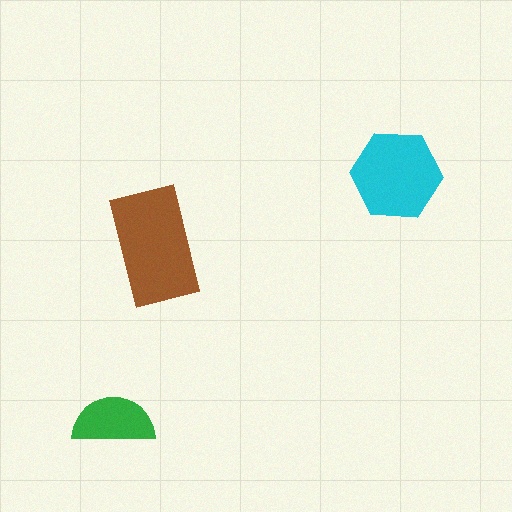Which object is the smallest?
The green semicircle.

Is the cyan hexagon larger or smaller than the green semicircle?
Larger.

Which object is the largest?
The brown rectangle.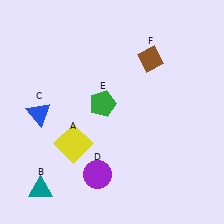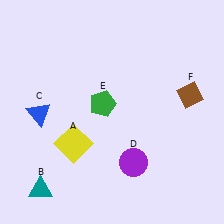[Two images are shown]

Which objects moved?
The objects that moved are: the purple circle (D), the brown diamond (F).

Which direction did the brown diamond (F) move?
The brown diamond (F) moved right.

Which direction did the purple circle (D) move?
The purple circle (D) moved right.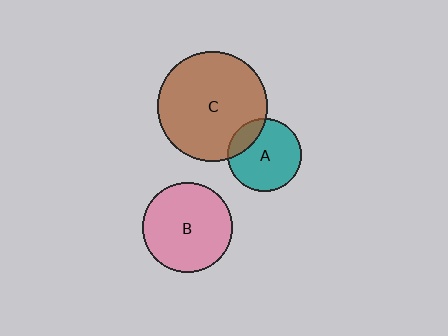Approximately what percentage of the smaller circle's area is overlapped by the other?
Approximately 20%.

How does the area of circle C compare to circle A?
Approximately 2.3 times.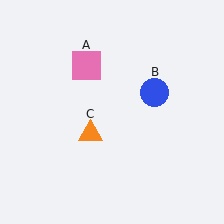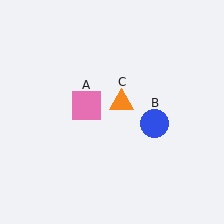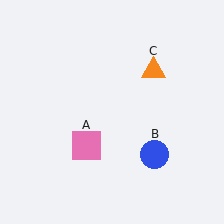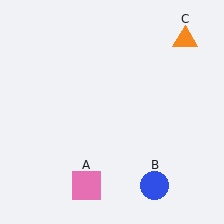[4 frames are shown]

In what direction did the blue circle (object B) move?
The blue circle (object B) moved down.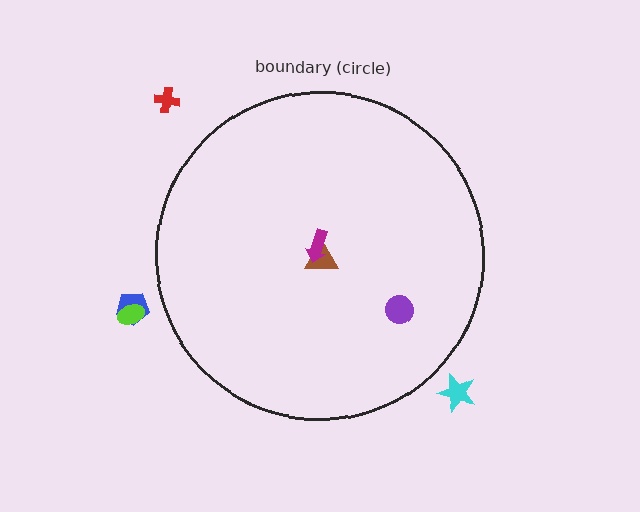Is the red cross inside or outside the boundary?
Outside.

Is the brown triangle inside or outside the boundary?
Inside.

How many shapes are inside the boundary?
3 inside, 4 outside.